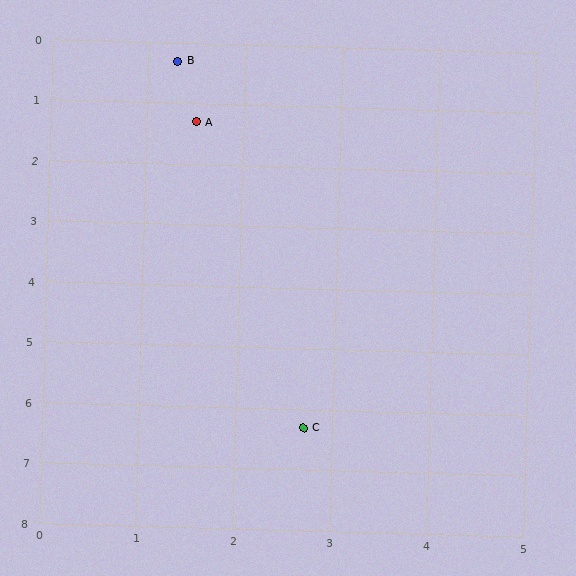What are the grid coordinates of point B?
Point B is at approximately (1.3, 0.3).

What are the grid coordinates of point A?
Point A is at approximately (1.5, 1.3).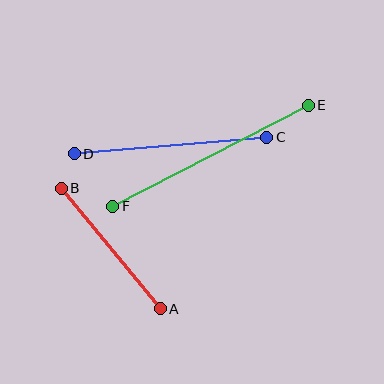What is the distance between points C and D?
The distance is approximately 193 pixels.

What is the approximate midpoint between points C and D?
The midpoint is at approximately (170, 145) pixels.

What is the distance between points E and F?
The distance is approximately 220 pixels.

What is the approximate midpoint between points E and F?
The midpoint is at approximately (210, 156) pixels.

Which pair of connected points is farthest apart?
Points E and F are farthest apart.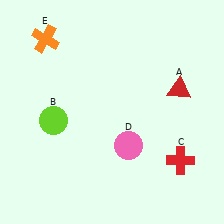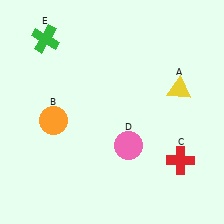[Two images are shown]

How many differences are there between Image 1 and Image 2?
There are 3 differences between the two images.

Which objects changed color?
A changed from red to yellow. B changed from lime to orange. E changed from orange to green.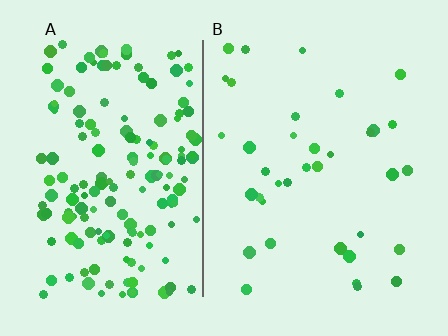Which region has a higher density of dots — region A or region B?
A (the left).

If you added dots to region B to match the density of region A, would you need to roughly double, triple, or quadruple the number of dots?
Approximately quadruple.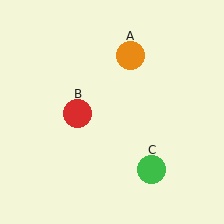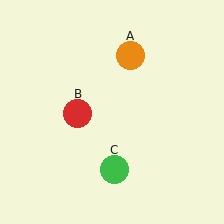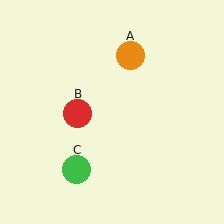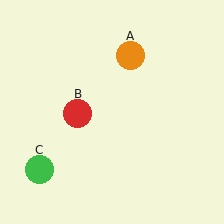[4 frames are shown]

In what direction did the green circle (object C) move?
The green circle (object C) moved left.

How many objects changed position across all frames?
1 object changed position: green circle (object C).